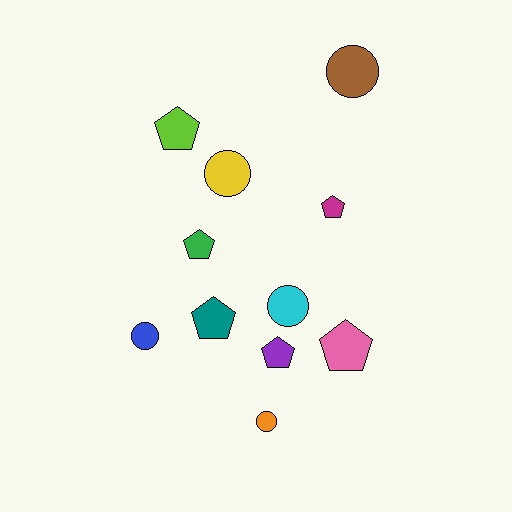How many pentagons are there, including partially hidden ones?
There are 6 pentagons.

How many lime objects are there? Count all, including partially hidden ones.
There is 1 lime object.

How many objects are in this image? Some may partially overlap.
There are 11 objects.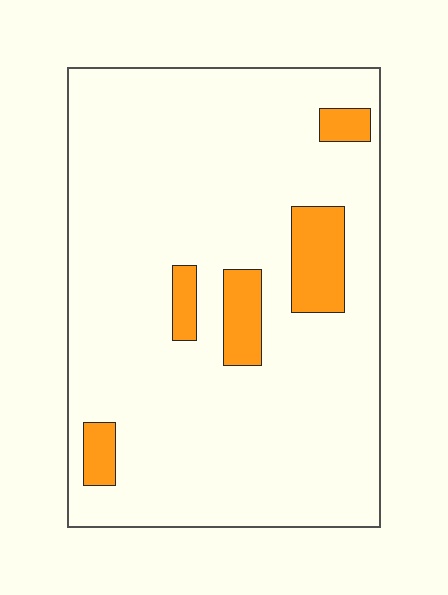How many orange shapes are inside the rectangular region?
5.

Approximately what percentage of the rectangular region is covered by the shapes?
Approximately 10%.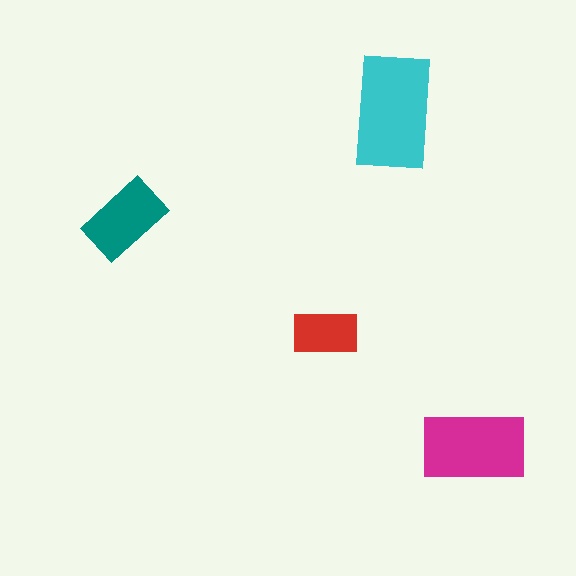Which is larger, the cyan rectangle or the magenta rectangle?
The cyan one.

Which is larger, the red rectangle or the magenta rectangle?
The magenta one.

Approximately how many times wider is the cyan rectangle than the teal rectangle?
About 1.5 times wider.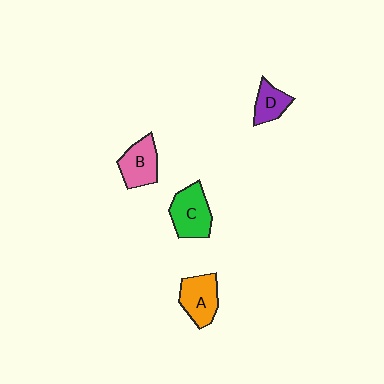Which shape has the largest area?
Shape C (green).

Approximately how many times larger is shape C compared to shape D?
Approximately 1.6 times.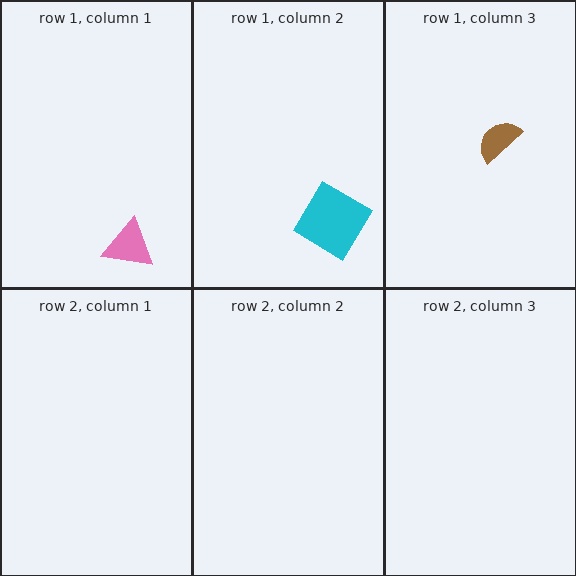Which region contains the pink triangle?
The row 1, column 1 region.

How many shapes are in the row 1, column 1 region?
1.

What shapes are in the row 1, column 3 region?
The brown semicircle.